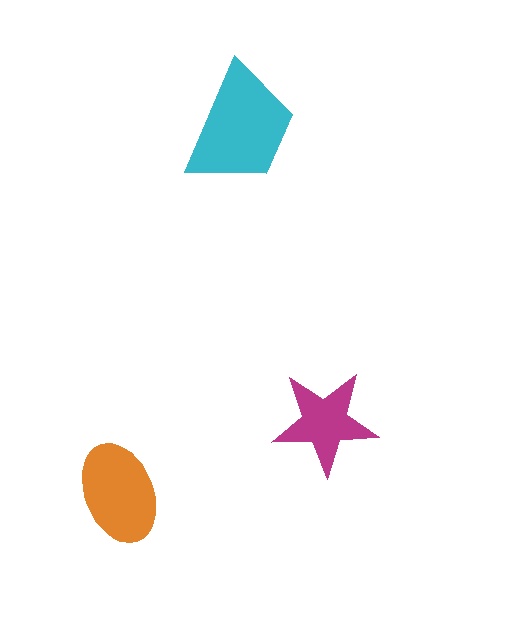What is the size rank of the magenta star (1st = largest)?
3rd.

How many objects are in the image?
There are 3 objects in the image.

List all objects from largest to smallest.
The cyan trapezoid, the orange ellipse, the magenta star.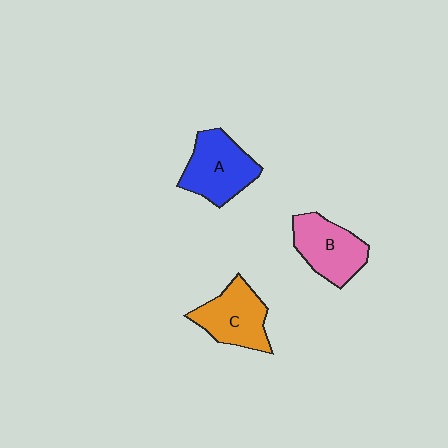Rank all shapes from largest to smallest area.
From largest to smallest: A (blue), B (pink), C (orange).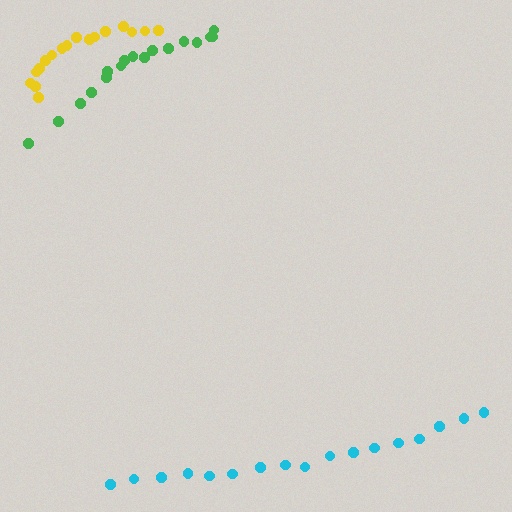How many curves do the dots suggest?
There are 3 distinct paths.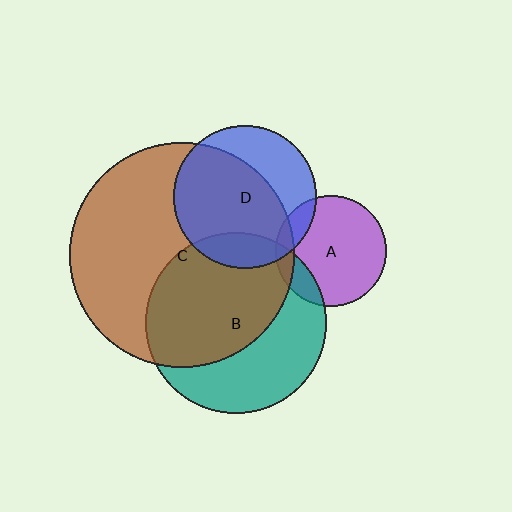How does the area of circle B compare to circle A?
Approximately 2.7 times.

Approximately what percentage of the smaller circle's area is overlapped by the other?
Approximately 60%.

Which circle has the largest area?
Circle C (brown).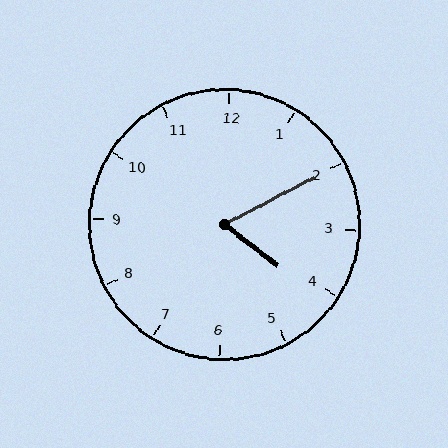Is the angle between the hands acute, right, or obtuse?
It is acute.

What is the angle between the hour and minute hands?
Approximately 65 degrees.